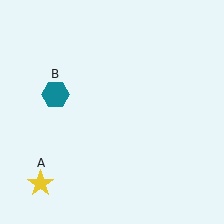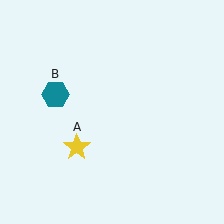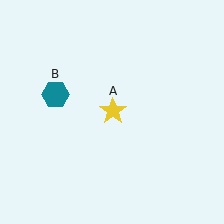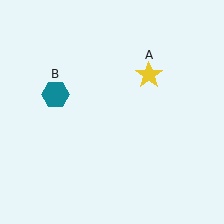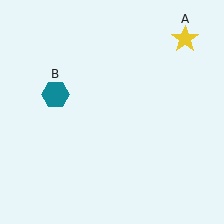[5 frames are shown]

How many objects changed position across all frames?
1 object changed position: yellow star (object A).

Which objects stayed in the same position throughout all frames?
Teal hexagon (object B) remained stationary.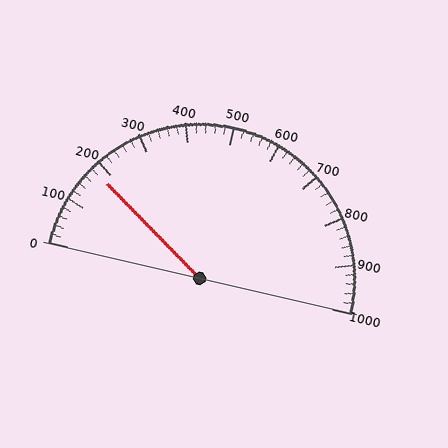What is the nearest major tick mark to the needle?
The nearest major tick mark is 200.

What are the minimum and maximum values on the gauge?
The gauge ranges from 0 to 1000.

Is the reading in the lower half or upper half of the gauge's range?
The reading is in the lower half of the range (0 to 1000).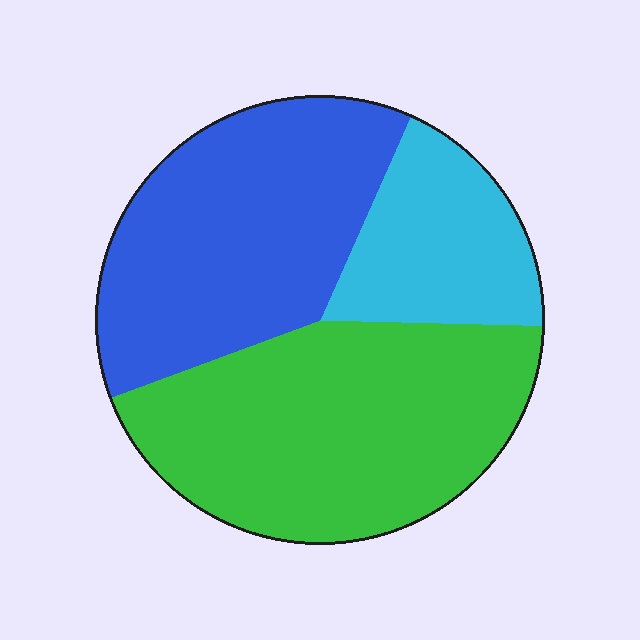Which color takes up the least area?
Cyan, at roughly 20%.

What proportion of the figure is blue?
Blue takes up about three eighths (3/8) of the figure.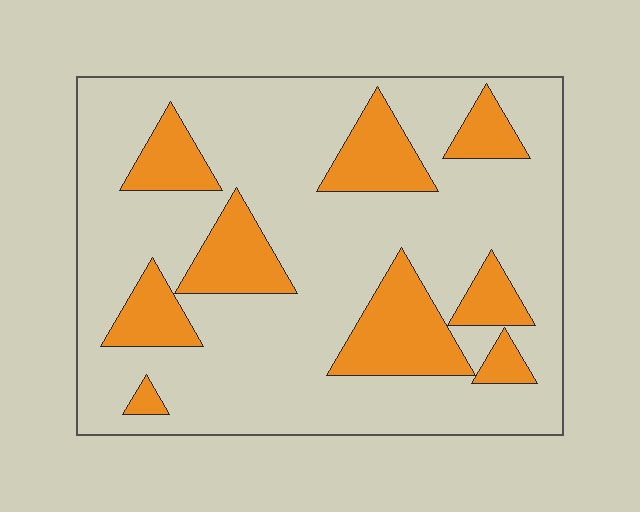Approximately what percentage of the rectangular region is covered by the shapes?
Approximately 25%.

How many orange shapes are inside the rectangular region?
9.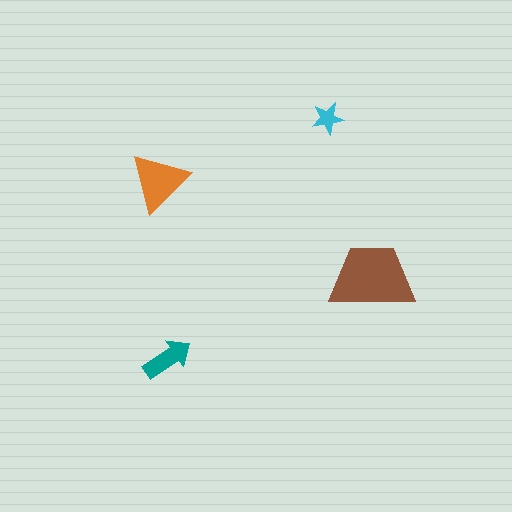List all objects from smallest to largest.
The cyan star, the teal arrow, the orange triangle, the brown trapezoid.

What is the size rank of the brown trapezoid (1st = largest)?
1st.